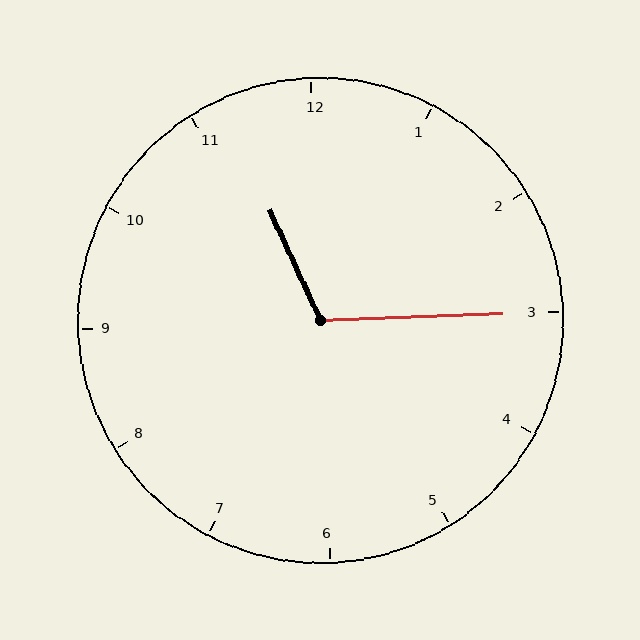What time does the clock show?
11:15.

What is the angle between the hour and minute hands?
Approximately 112 degrees.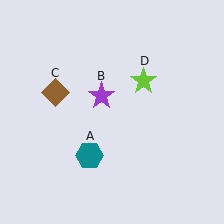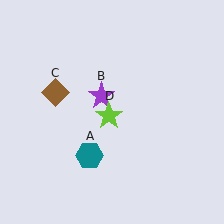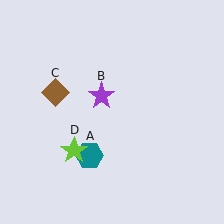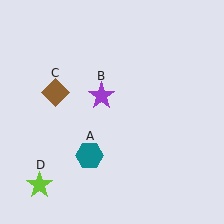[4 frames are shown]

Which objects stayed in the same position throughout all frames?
Teal hexagon (object A) and purple star (object B) and brown diamond (object C) remained stationary.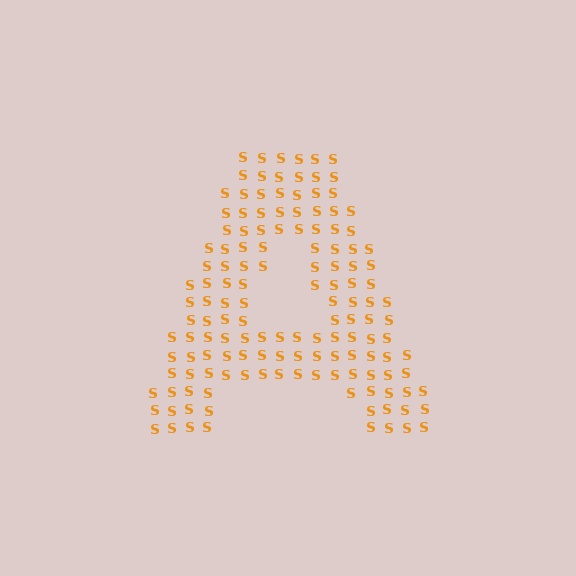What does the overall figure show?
The overall figure shows the letter A.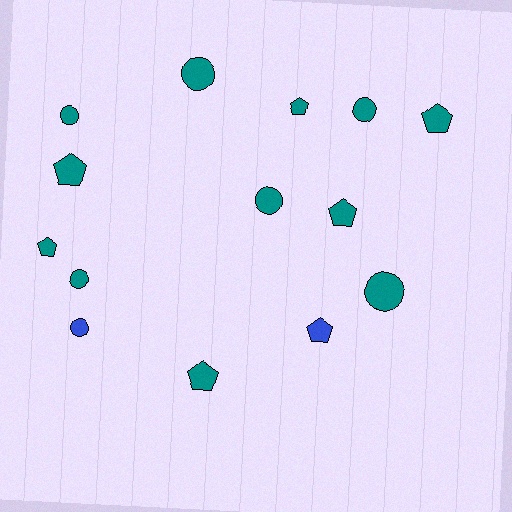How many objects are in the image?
There are 14 objects.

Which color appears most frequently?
Teal, with 12 objects.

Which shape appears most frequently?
Circle, with 7 objects.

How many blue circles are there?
There is 1 blue circle.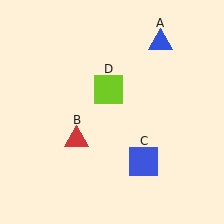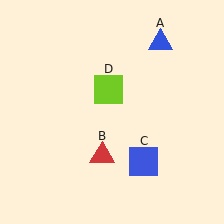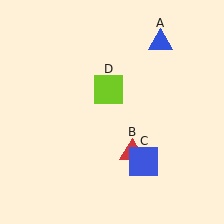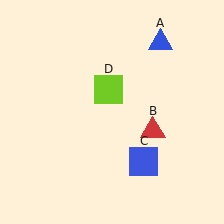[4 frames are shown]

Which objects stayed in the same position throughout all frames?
Blue triangle (object A) and blue square (object C) and lime square (object D) remained stationary.